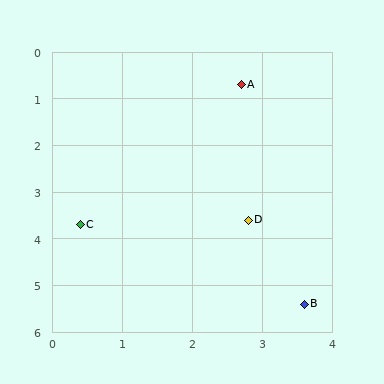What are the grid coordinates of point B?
Point B is at approximately (3.6, 5.4).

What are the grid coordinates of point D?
Point D is at approximately (2.8, 3.6).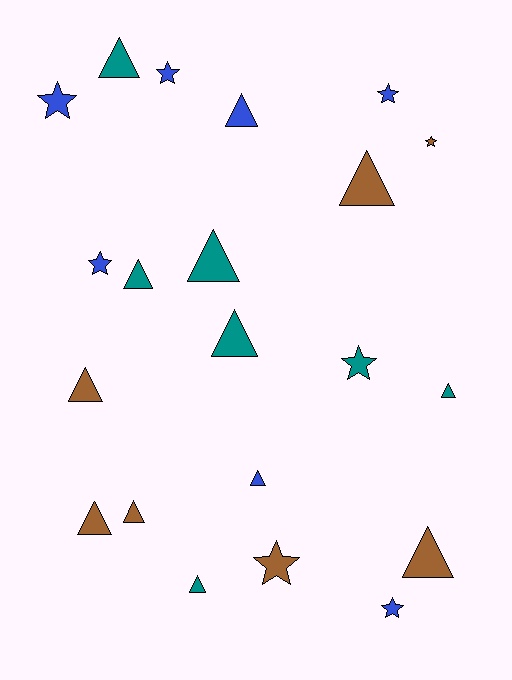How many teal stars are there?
There is 1 teal star.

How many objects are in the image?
There are 21 objects.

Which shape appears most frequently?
Triangle, with 13 objects.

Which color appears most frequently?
Blue, with 7 objects.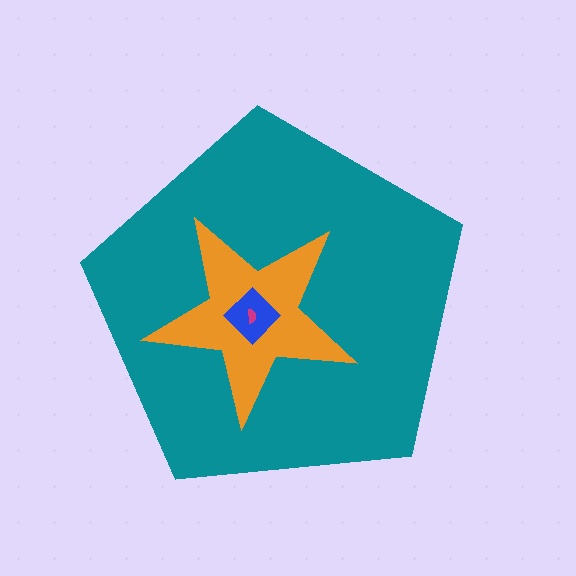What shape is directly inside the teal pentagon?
The orange star.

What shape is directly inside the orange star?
The blue diamond.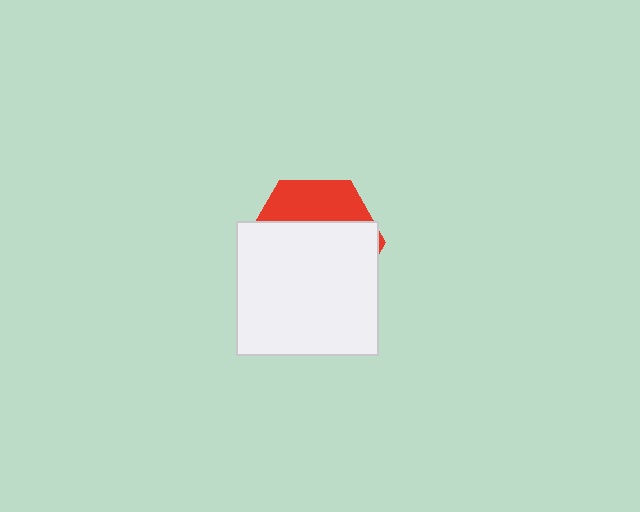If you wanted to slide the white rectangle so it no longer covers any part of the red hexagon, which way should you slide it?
Slide it down — that is the most direct way to separate the two shapes.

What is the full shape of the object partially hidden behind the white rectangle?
The partially hidden object is a red hexagon.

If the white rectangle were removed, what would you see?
You would see the complete red hexagon.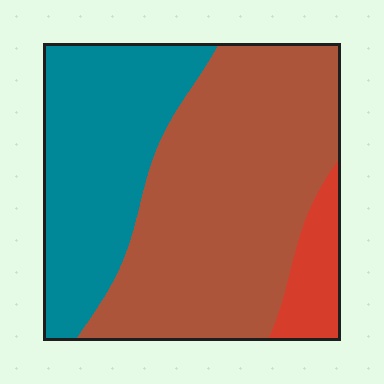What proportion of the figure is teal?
Teal covers around 35% of the figure.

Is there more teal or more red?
Teal.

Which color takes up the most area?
Brown, at roughly 55%.